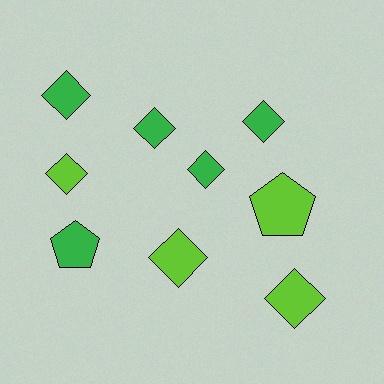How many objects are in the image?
There are 9 objects.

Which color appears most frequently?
Green, with 5 objects.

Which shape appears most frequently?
Diamond, with 7 objects.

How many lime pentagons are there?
There is 1 lime pentagon.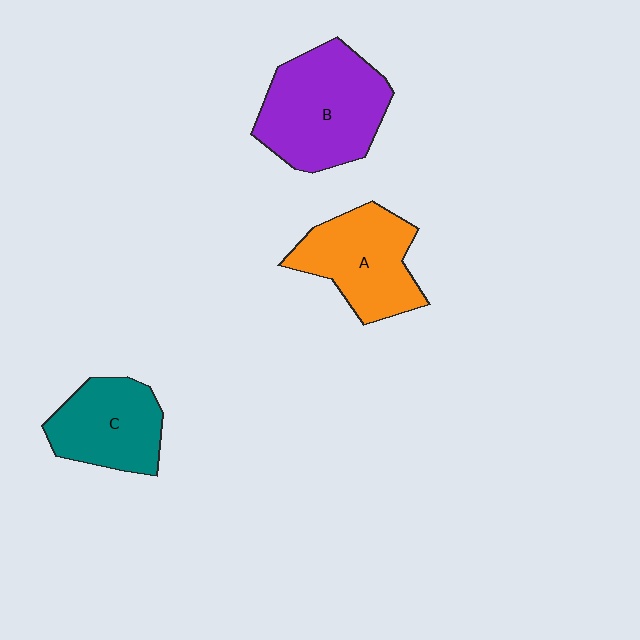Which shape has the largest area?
Shape B (purple).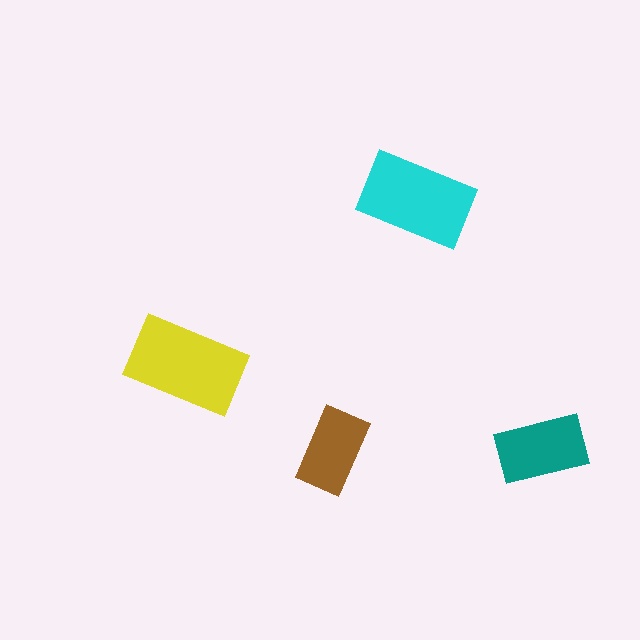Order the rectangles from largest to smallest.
the yellow one, the cyan one, the teal one, the brown one.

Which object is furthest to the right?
The teal rectangle is rightmost.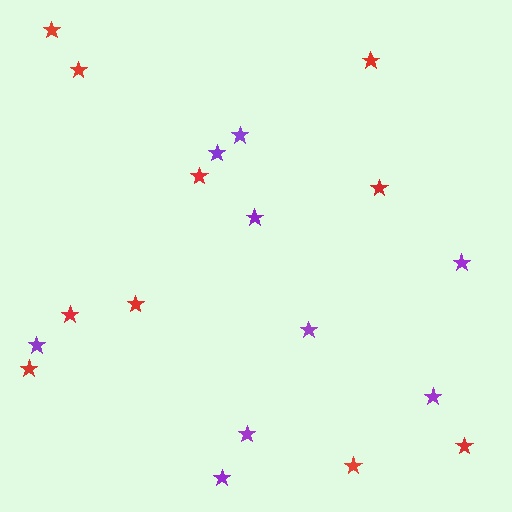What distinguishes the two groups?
There are 2 groups: one group of purple stars (9) and one group of red stars (10).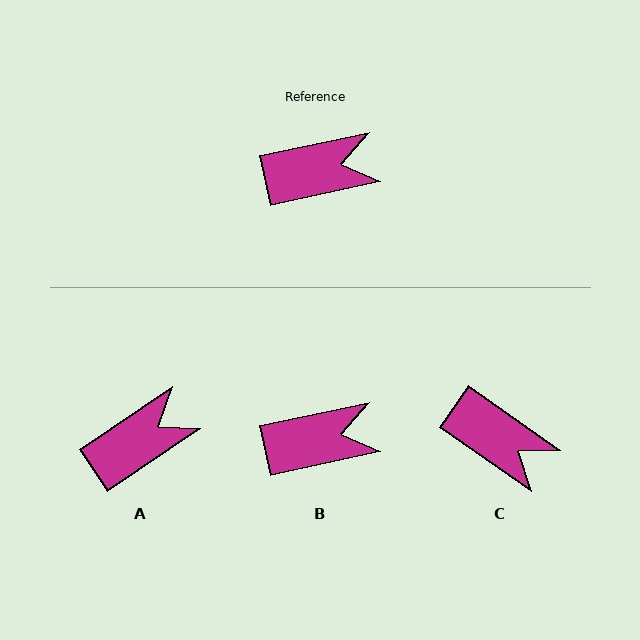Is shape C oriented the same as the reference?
No, it is off by about 47 degrees.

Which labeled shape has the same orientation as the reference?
B.